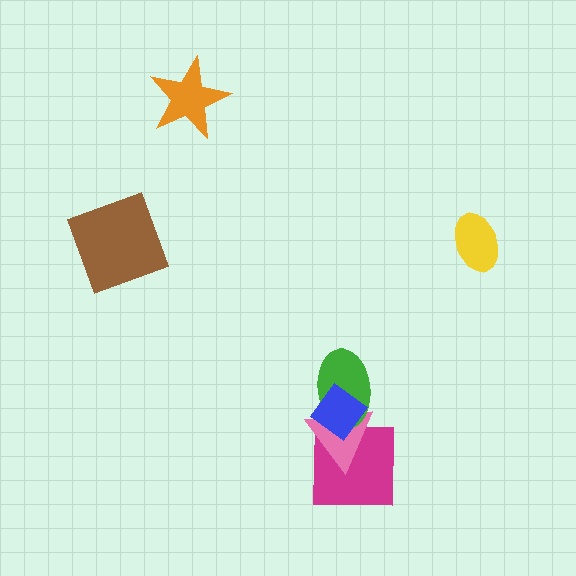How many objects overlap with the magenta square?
2 objects overlap with the magenta square.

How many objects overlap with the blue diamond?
3 objects overlap with the blue diamond.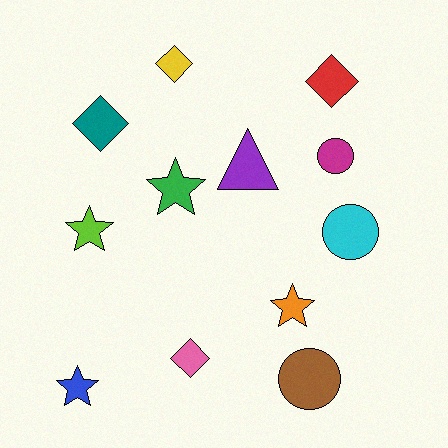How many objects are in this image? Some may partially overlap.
There are 12 objects.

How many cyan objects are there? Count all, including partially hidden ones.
There is 1 cyan object.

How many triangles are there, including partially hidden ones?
There is 1 triangle.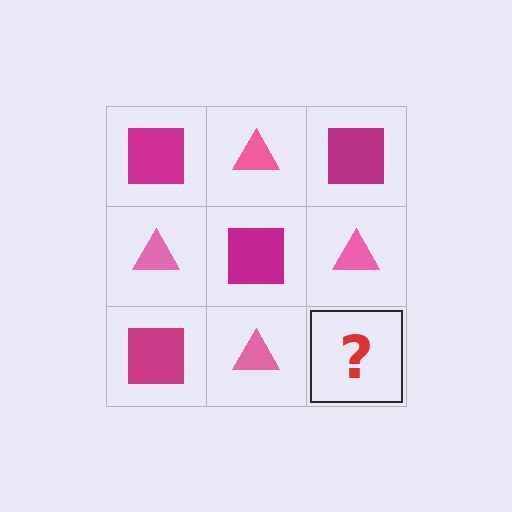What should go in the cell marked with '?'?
The missing cell should contain a magenta square.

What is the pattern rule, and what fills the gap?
The rule is that it alternates magenta square and pink triangle in a checkerboard pattern. The gap should be filled with a magenta square.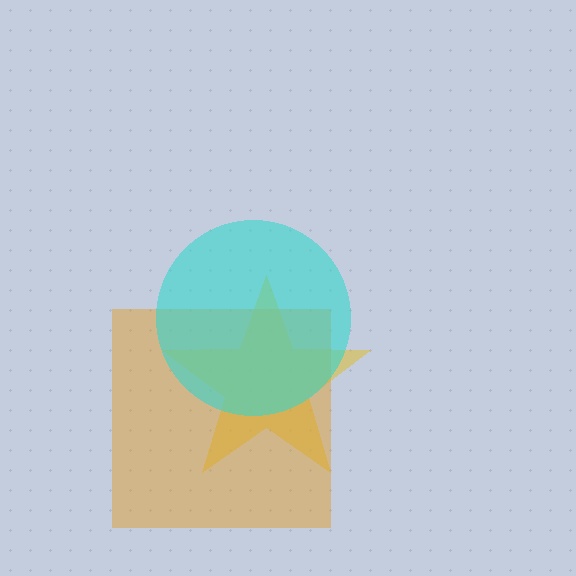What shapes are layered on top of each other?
The layered shapes are: a yellow star, an orange square, a cyan circle.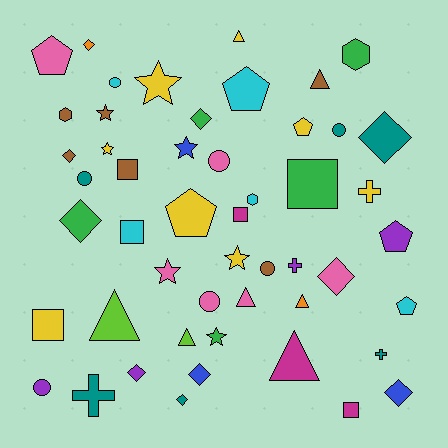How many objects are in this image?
There are 50 objects.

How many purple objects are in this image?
There are 4 purple objects.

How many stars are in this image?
There are 7 stars.